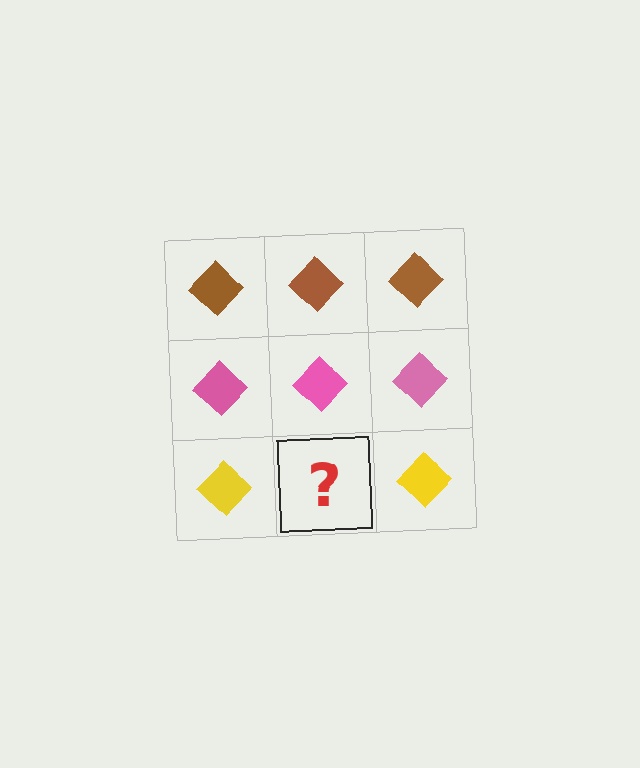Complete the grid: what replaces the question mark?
The question mark should be replaced with a yellow diamond.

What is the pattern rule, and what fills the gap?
The rule is that each row has a consistent color. The gap should be filled with a yellow diamond.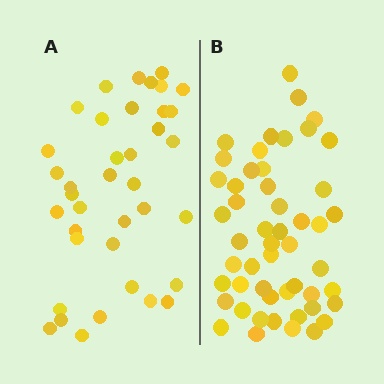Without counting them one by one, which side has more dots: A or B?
Region B (the right region) has more dots.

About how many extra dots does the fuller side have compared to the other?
Region B has approximately 15 more dots than region A.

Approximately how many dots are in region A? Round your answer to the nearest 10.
About 40 dots. (The exact count is 38, which rounds to 40.)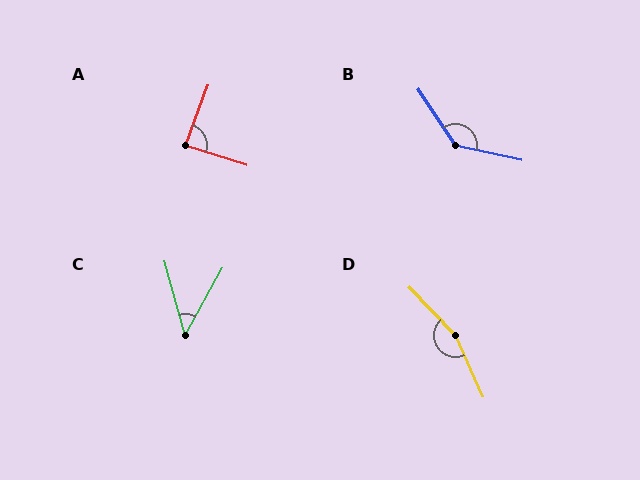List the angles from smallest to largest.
C (44°), A (87°), B (136°), D (161°).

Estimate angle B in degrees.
Approximately 136 degrees.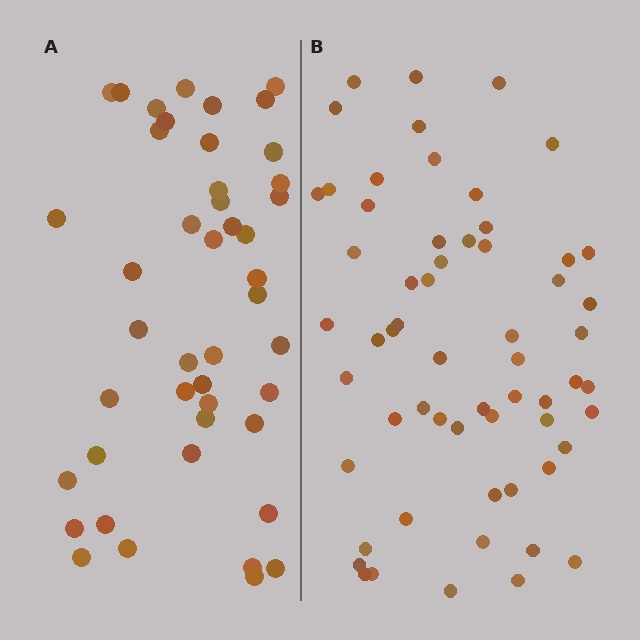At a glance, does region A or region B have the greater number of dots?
Region B (the right region) has more dots.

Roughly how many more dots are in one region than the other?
Region B has approximately 15 more dots than region A.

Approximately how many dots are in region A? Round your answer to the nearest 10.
About 40 dots. (The exact count is 45, which rounds to 40.)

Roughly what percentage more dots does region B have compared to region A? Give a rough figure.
About 35% more.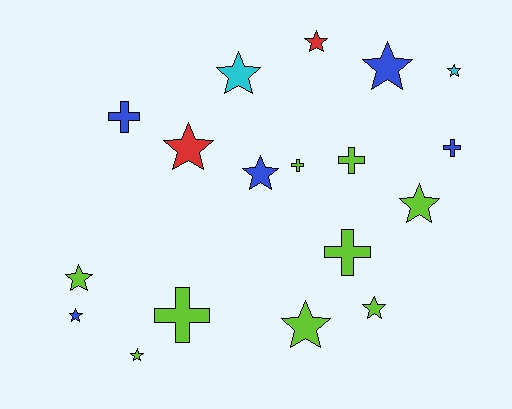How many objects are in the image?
There are 18 objects.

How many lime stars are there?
There are 5 lime stars.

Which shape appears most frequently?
Star, with 12 objects.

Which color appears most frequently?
Lime, with 9 objects.